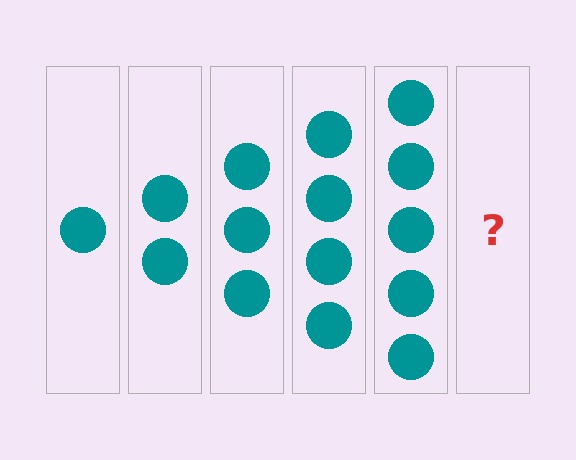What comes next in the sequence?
The next element should be 6 circles.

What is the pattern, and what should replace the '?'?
The pattern is that each step adds one more circle. The '?' should be 6 circles.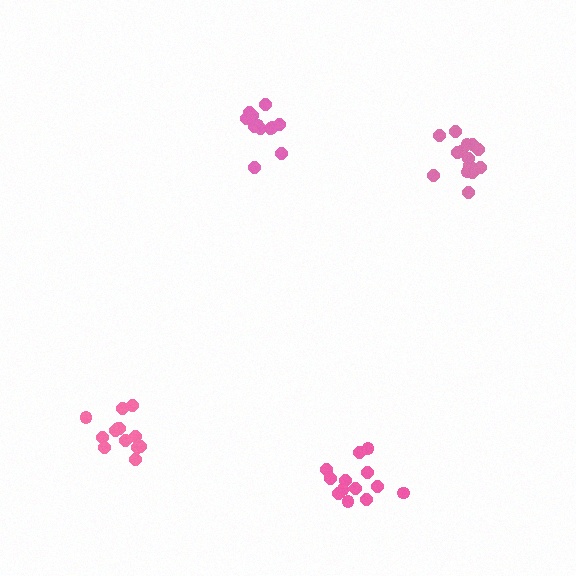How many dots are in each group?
Group 1: 14 dots, Group 2: 13 dots, Group 3: 13 dots, Group 4: 12 dots (52 total).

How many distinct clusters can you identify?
There are 4 distinct clusters.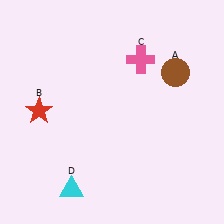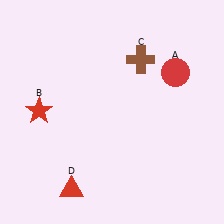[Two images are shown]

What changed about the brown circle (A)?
In Image 1, A is brown. In Image 2, it changed to red.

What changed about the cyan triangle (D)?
In Image 1, D is cyan. In Image 2, it changed to red.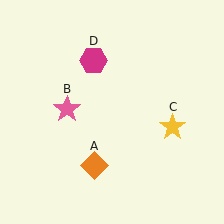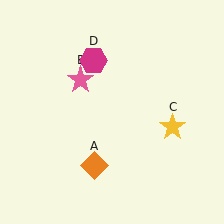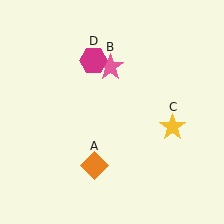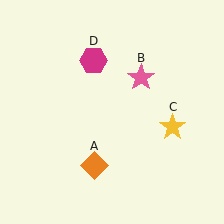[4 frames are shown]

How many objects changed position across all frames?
1 object changed position: pink star (object B).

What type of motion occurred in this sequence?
The pink star (object B) rotated clockwise around the center of the scene.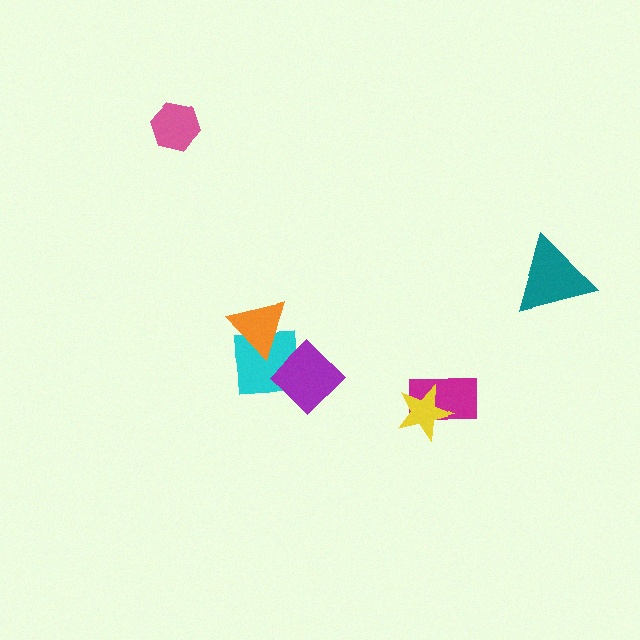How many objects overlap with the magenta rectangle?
1 object overlaps with the magenta rectangle.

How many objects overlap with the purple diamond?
1 object overlaps with the purple diamond.